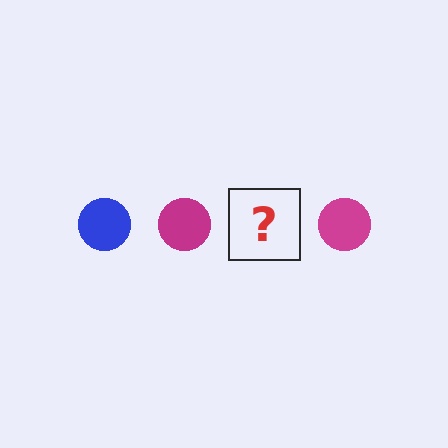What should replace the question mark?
The question mark should be replaced with a blue circle.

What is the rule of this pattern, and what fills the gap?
The rule is that the pattern cycles through blue, magenta circles. The gap should be filled with a blue circle.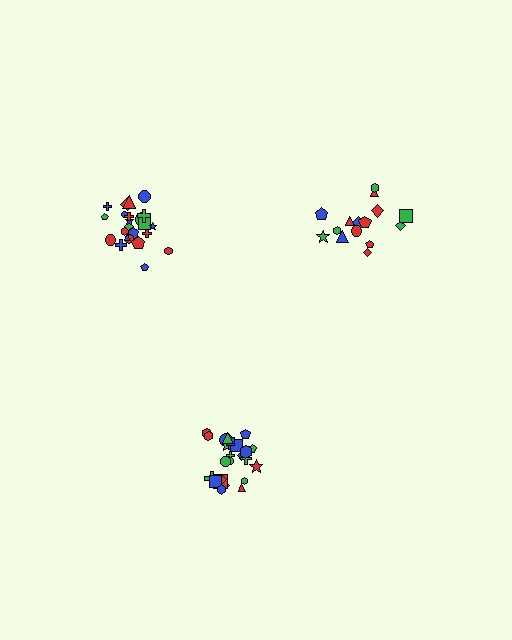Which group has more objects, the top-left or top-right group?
The top-left group.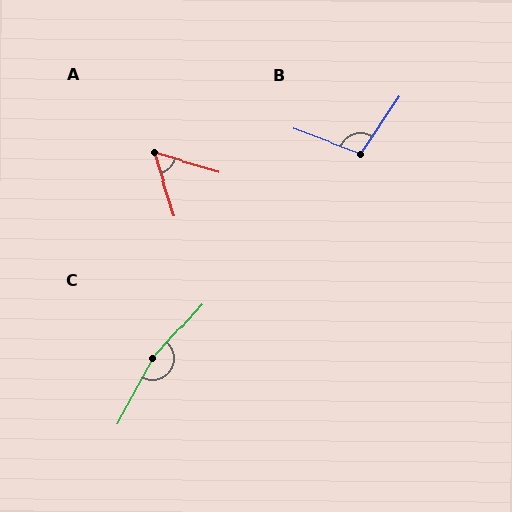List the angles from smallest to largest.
A (56°), B (104°), C (167°).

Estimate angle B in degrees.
Approximately 104 degrees.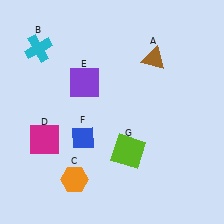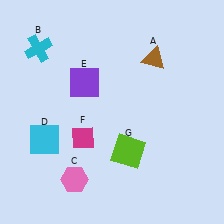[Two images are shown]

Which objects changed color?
C changed from orange to pink. D changed from magenta to cyan. F changed from blue to magenta.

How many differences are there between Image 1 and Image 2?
There are 3 differences between the two images.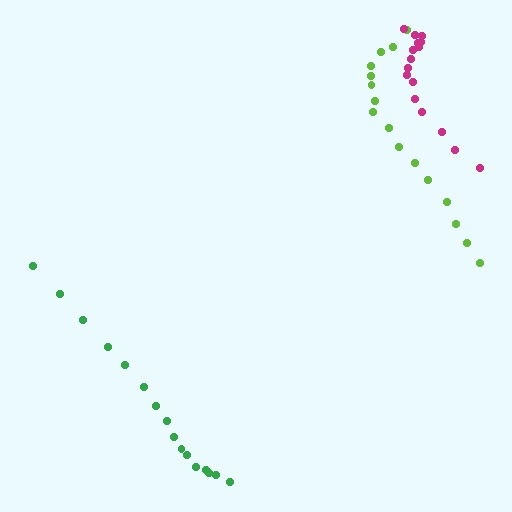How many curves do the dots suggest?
There are 3 distinct paths.